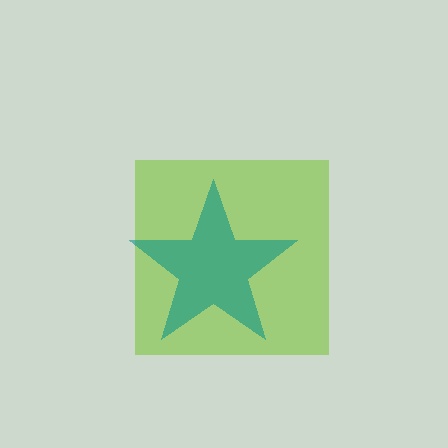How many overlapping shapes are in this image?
There are 2 overlapping shapes in the image.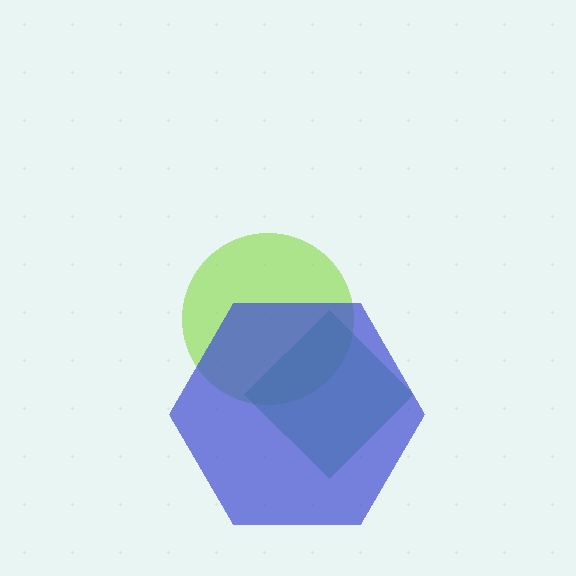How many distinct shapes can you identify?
There are 3 distinct shapes: a lime circle, a green diamond, a blue hexagon.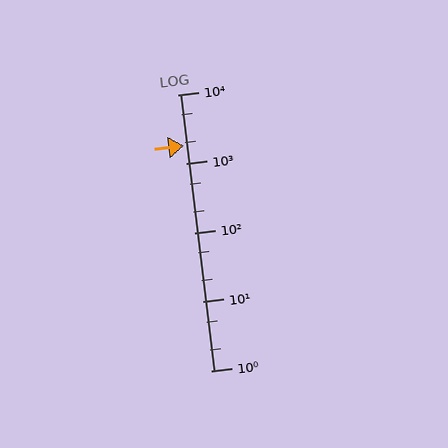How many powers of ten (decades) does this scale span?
The scale spans 4 decades, from 1 to 10000.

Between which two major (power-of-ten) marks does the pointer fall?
The pointer is between 1000 and 10000.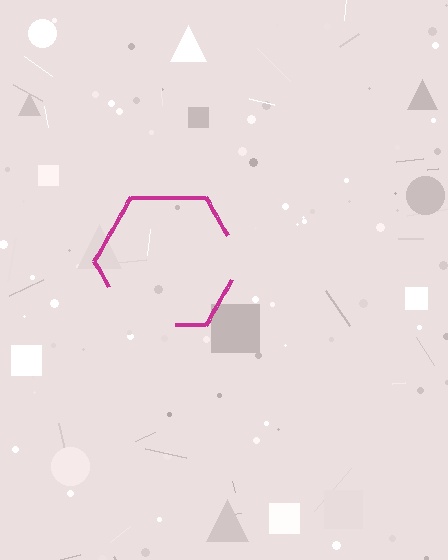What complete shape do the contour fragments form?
The contour fragments form a hexagon.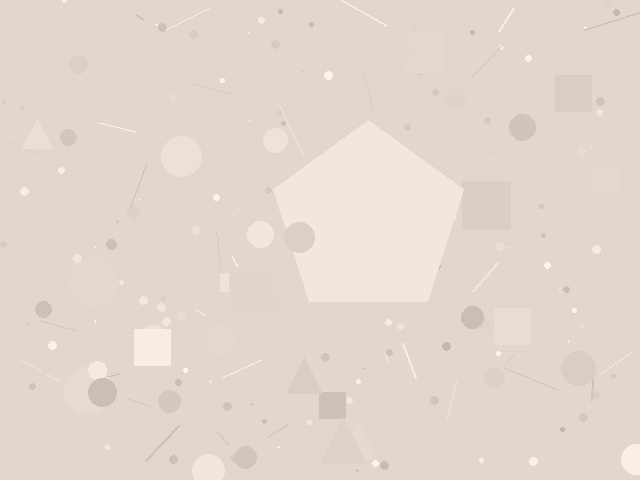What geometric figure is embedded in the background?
A pentagon is embedded in the background.